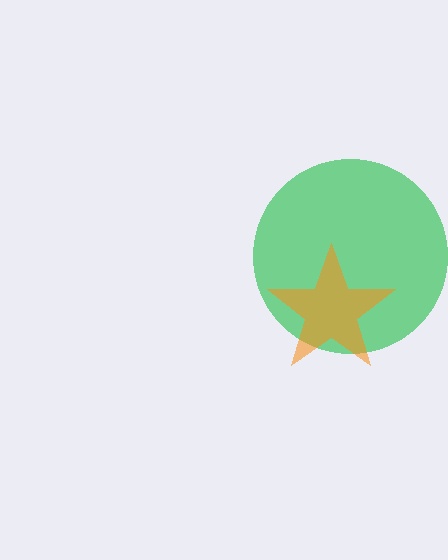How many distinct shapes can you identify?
There are 2 distinct shapes: a green circle, an orange star.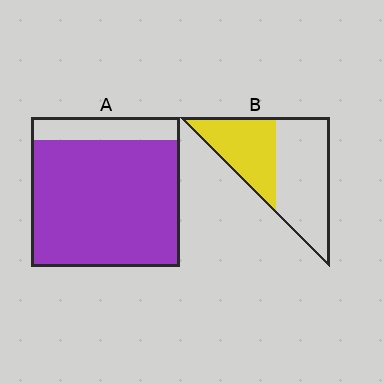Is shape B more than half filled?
No.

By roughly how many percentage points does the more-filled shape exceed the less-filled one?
By roughly 45 percentage points (A over B).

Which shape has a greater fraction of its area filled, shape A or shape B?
Shape A.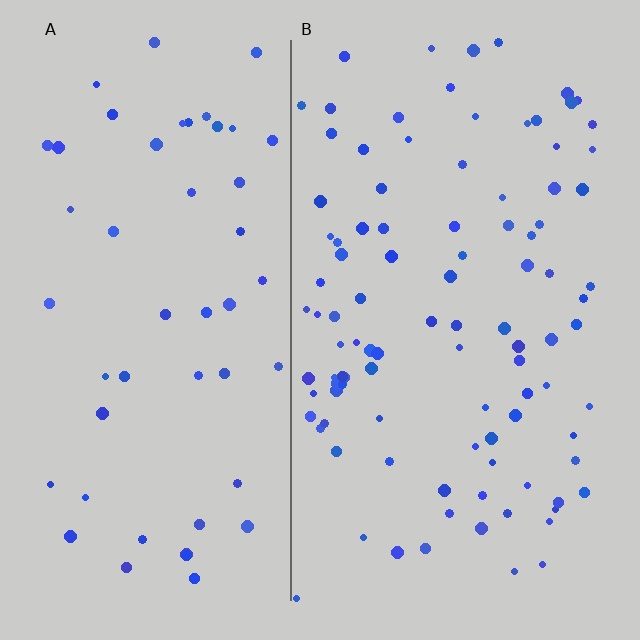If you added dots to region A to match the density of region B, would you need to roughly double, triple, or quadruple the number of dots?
Approximately double.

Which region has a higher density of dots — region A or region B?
B (the right).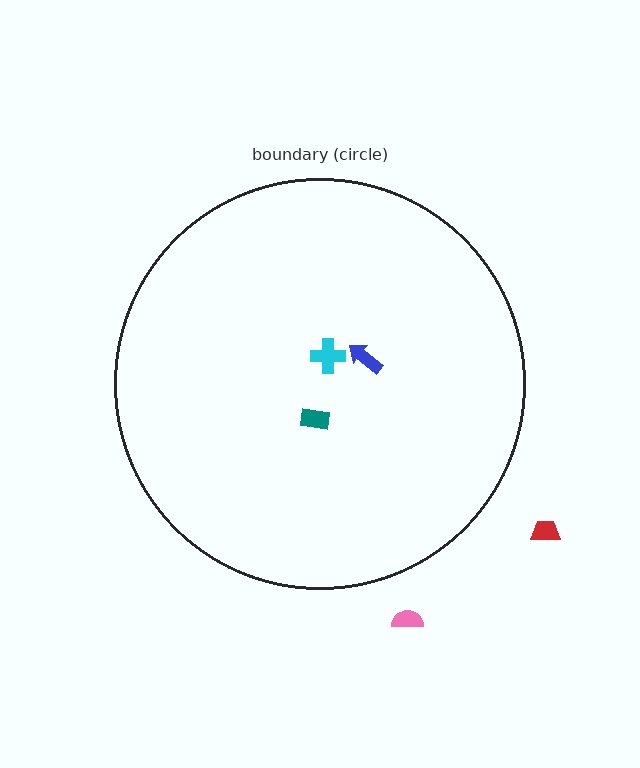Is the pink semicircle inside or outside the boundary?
Outside.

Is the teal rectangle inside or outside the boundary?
Inside.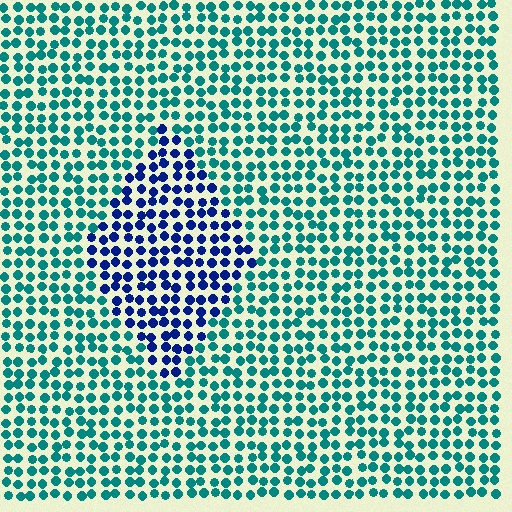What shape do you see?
I see a diamond.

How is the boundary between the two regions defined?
The boundary is defined purely by a slight shift in hue (about 52 degrees). Spacing, size, and orientation are identical on both sides.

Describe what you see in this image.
The image is filled with small teal elements in a uniform arrangement. A diamond-shaped region is visible where the elements are tinted to a slightly different hue, forming a subtle color boundary.